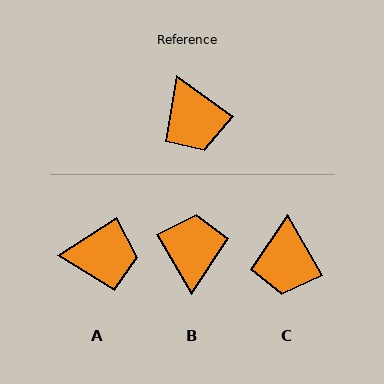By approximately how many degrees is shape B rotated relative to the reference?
Approximately 157 degrees counter-clockwise.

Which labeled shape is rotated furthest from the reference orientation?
B, about 157 degrees away.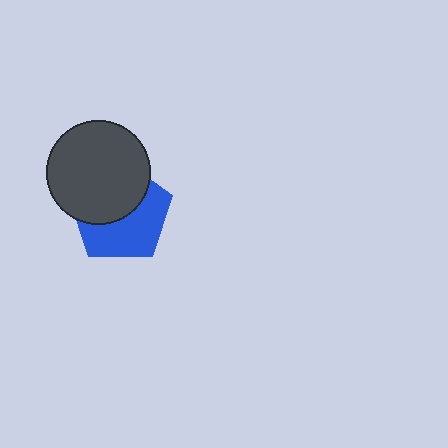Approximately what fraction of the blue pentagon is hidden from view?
Roughly 48% of the blue pentagon is hidden behind the dark gray circle.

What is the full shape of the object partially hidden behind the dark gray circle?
The partially hidden object is a blue pentagon.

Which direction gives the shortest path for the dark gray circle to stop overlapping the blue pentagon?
Moving toward the upper-left gives the shortest separation.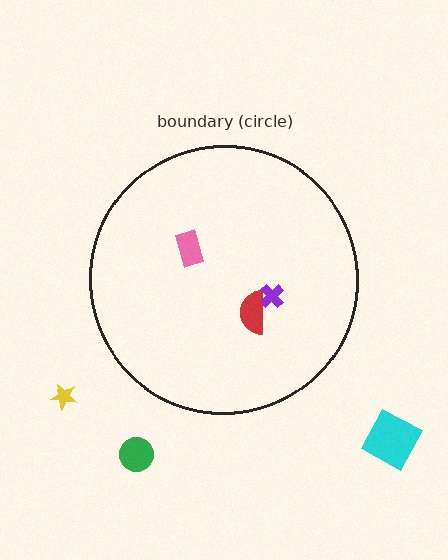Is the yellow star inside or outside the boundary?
Outside.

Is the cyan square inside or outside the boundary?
Outside.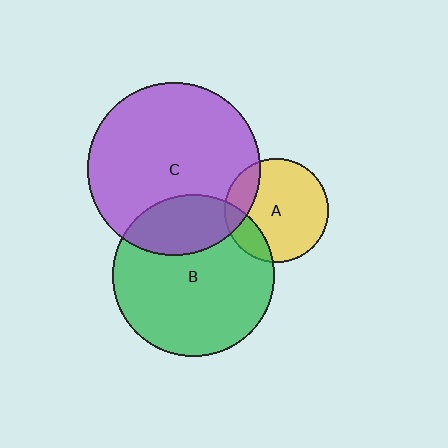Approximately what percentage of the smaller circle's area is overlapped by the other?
Approximately 20%.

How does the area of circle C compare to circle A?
Approximately 2.8 times.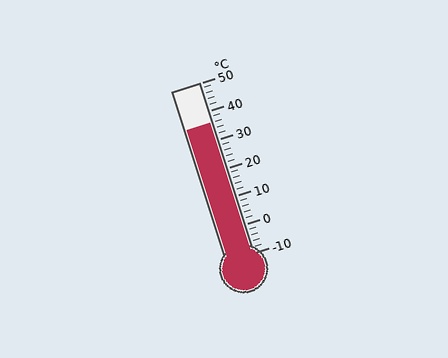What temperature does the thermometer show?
The thermometer shows approximately 36°C.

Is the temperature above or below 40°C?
The temperature is below 40°C.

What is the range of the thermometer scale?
The thermometer scale ranges from -10°C to 50°C.